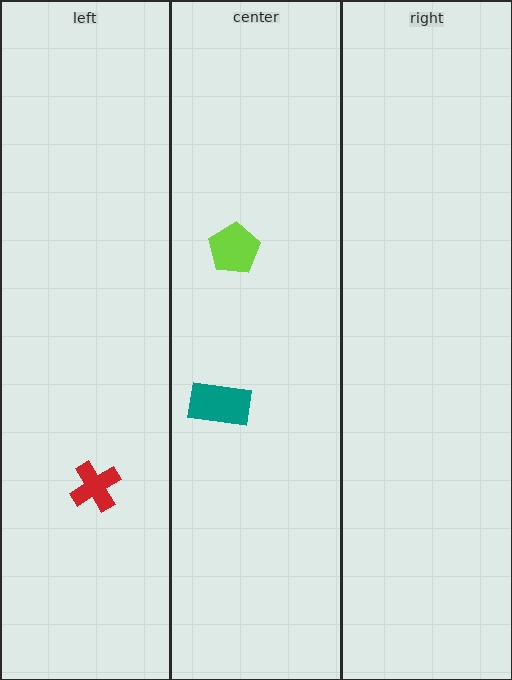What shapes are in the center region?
The teal rectangle, the lime pentagon.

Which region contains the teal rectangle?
The center region.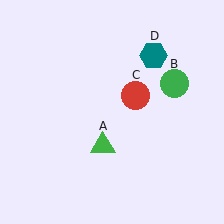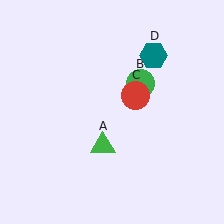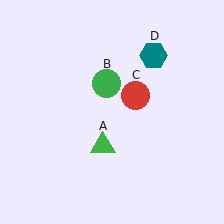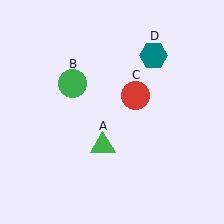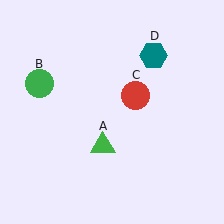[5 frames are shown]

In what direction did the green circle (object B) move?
The green circle (object B) moved left.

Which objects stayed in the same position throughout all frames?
Green triangle (object A) and red circle (object C) and teal hexagon (object D) remained stationary.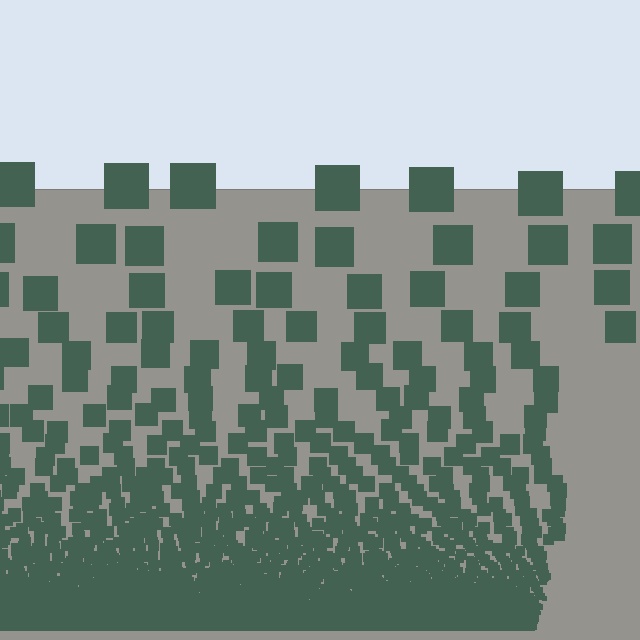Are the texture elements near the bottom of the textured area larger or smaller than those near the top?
Smaller. The gradient is inverted — elements near the bottom are smaller and denser.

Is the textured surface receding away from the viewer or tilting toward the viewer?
The surface appears to tilt toward the viewer. Texture elements get larger and sparser toward the top.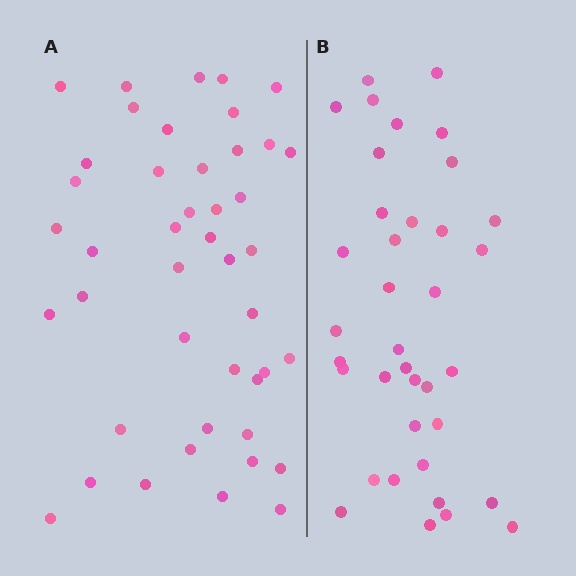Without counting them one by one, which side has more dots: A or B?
Region A (the left region) has more dots.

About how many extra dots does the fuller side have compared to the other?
Region A has roughly 8 or so more dots than region B.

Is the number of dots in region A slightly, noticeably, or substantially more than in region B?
Region A has only slightly more — the two regions are fairly close. The ratio is roughly 1.2 to 1.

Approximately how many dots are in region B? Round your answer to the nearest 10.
About 40 dots. (The exact count is 37, which rounds to 40.)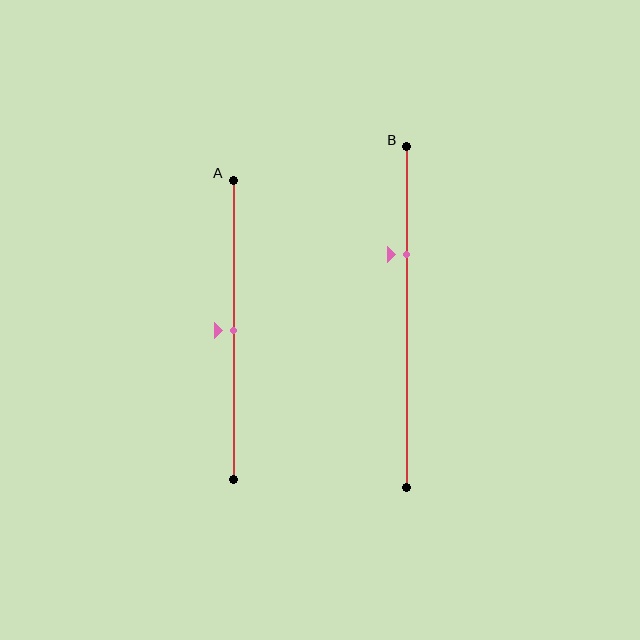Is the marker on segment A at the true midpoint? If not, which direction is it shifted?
Yes, the marker on segment A is at the true midpoint.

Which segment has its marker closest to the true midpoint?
Segment A has its marker closest to the true midpoint.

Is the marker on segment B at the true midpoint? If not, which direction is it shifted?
No, the marker on segment B is shifted upward by about 18% of the segment length.